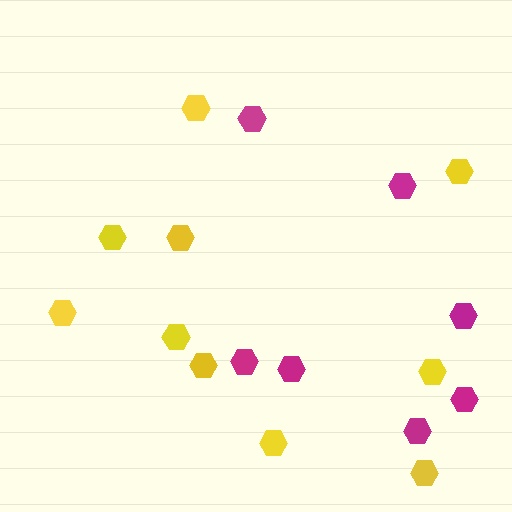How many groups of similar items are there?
There are 2 groups: one group of yellow hexagons (10) and one group of magenta hexagons (7).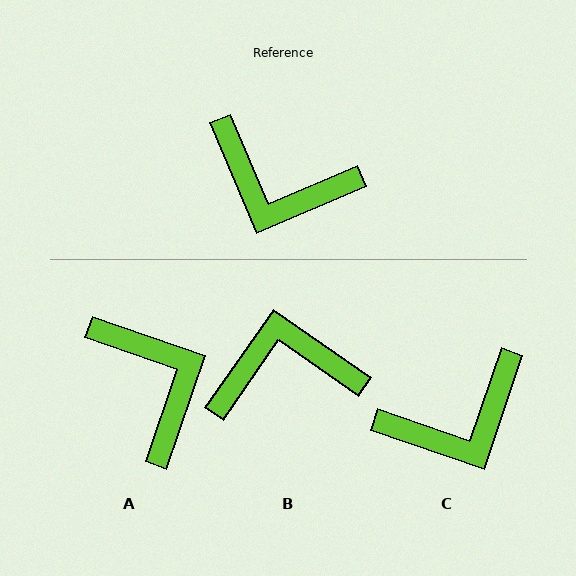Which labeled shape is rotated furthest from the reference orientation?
B, about 148 degrees away.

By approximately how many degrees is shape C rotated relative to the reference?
Approximately 48 degrees counter-clockwise.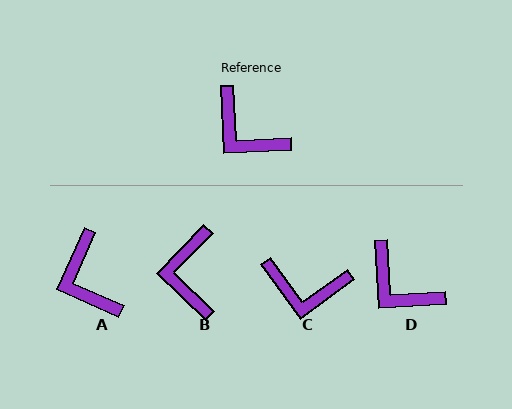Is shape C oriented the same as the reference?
No, it is off by about 33 degrees.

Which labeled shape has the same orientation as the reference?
D.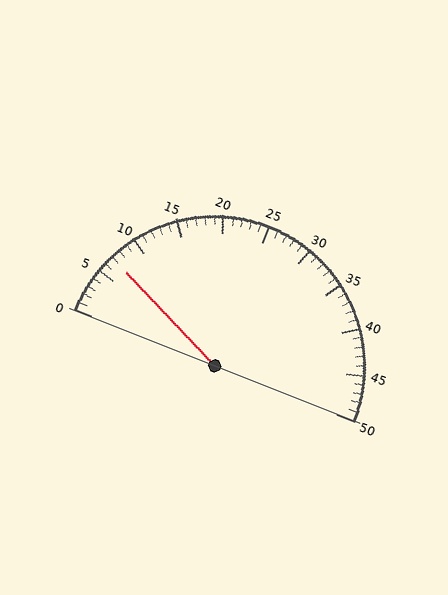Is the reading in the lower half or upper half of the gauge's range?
The reading is in the lower half of the range (0 to 50).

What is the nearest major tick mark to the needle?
The nearest major tick mark is 5.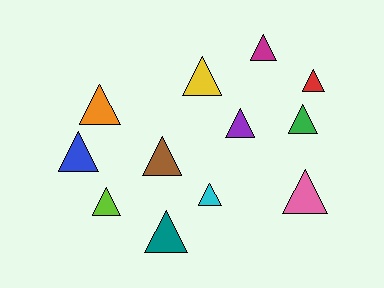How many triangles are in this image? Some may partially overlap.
There are 12 triangles.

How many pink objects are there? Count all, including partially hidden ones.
There is 1 pink object.